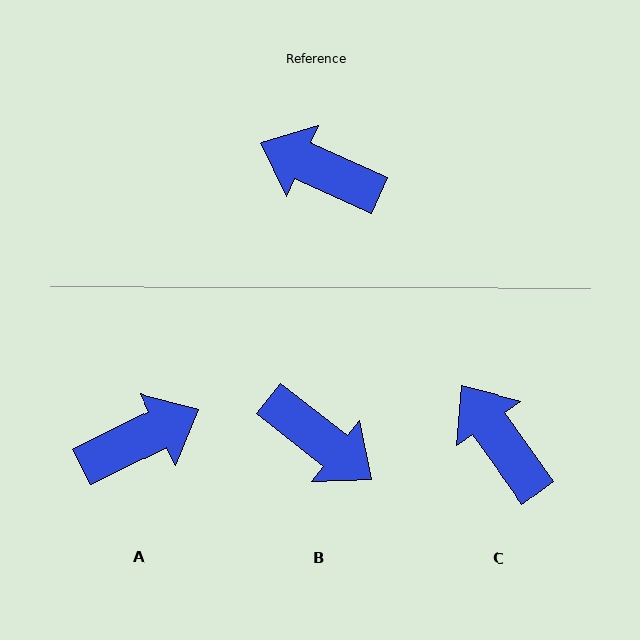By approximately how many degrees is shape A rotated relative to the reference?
Approximately 130 degrees clockwise.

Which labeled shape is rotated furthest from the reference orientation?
B, about 166 degrees away.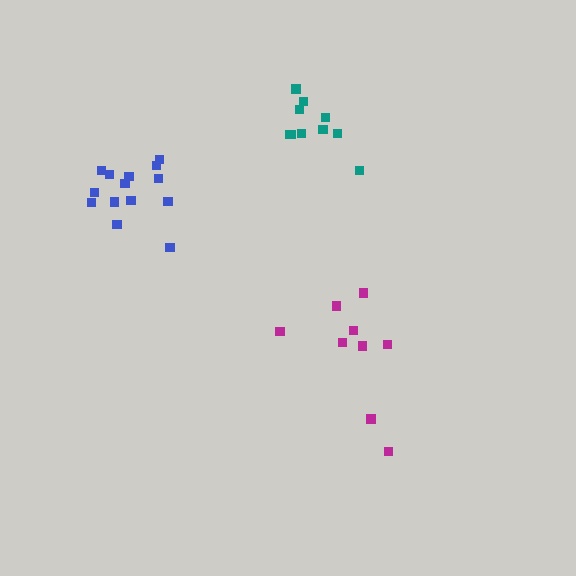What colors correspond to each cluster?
The clusters are colored: magenta, teal, blue.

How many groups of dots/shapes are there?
There are 3 groups.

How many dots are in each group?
Group 1: 9 dots, Group 2: 10 dots, Group 3: 14 dots (33 total).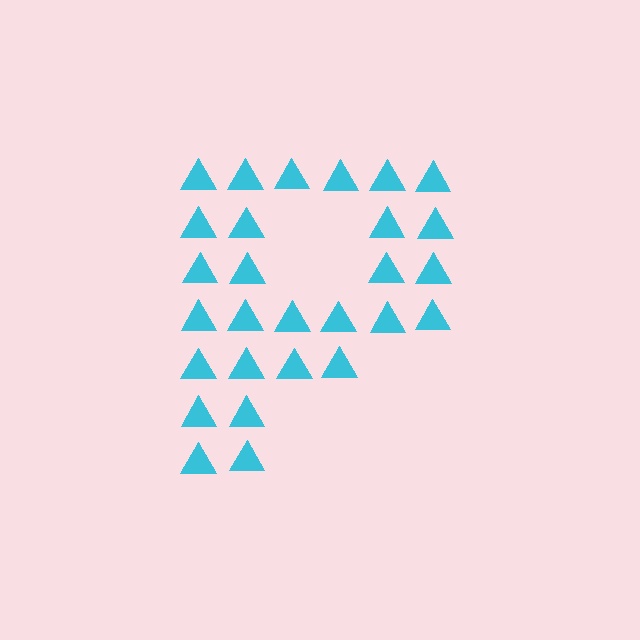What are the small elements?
The small elements are triangles.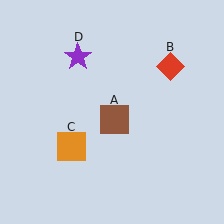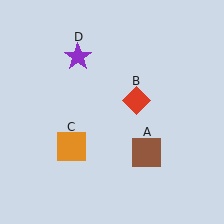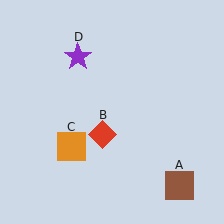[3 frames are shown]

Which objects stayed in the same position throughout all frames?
Orange square (object C) and purple star (object D) remained stationary.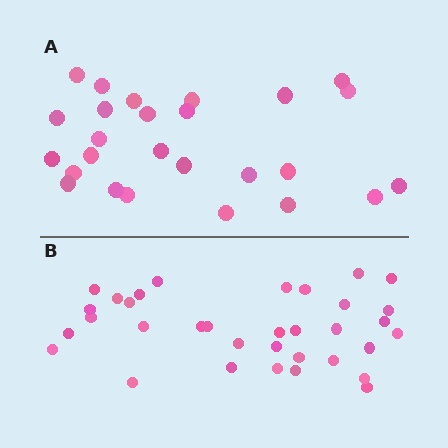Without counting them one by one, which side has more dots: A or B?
Region B (the bottom region) has more dots.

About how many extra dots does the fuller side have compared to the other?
Region B has roughly 8 or so more dots than region A.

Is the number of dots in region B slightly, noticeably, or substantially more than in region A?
Region B has noticeably more, but not dramatically so. The ratio is roughly 1.3 to 1.